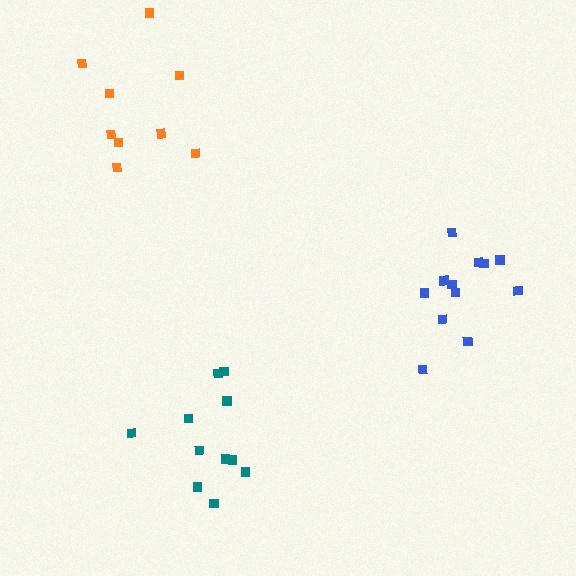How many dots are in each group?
Group 1: 9 dots, Group 2: 12 dots, Group 3: 11 dots (32 total).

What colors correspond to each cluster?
The clusters are colored: orange, blue, teal.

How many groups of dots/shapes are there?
There are 3 groups.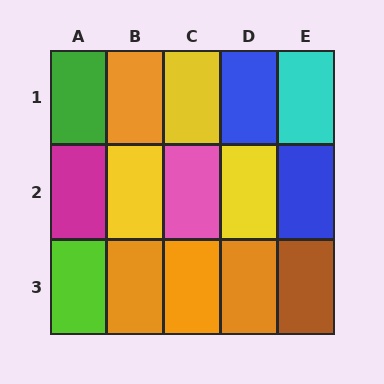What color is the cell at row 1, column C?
Yellow.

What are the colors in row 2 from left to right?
Magenta, yellow, pink, yellow, blue.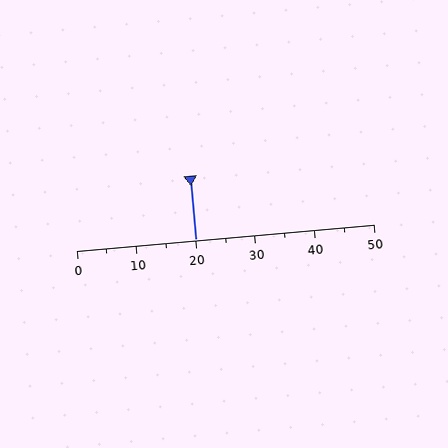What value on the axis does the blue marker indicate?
The marker indicates approximately 20.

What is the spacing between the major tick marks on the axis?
The major ticks are spaced 10 apart.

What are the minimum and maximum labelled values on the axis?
The axis runs from 0 to 50.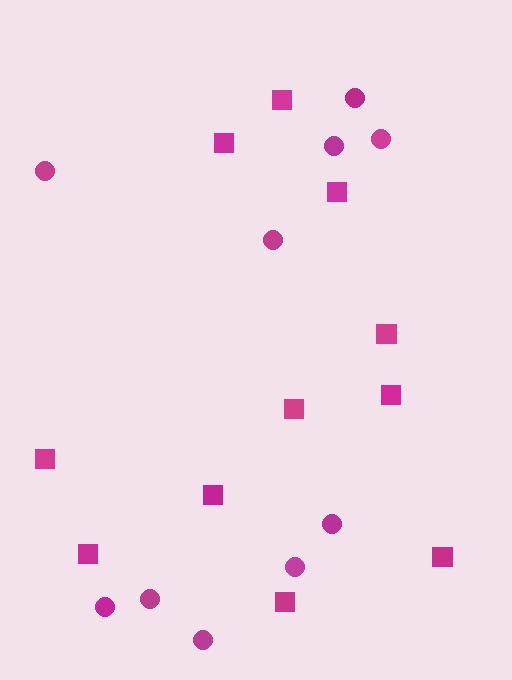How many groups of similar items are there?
There are 2 groups: one group of squares (11) and one group of circles (10).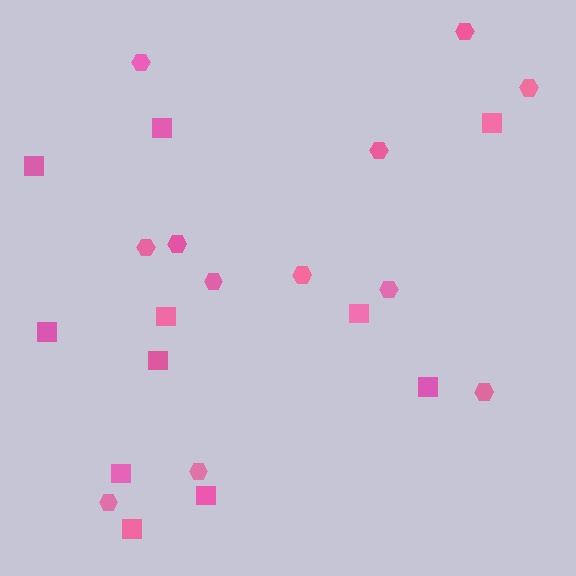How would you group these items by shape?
There are 2 groups: one group of hexagons (12) and one group of squares (11).